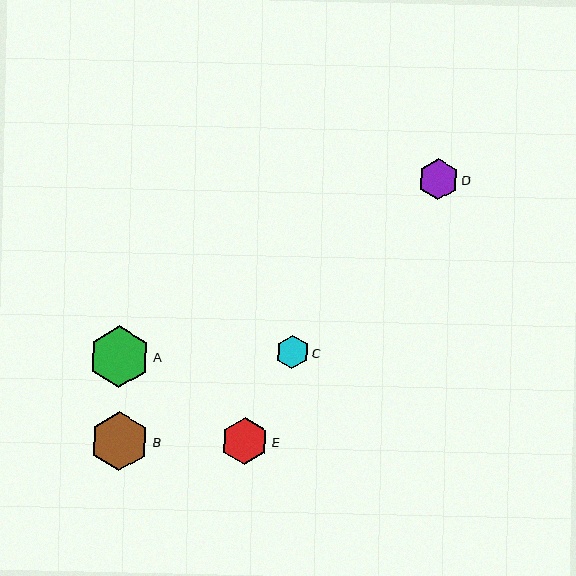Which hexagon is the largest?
Hexagon A is the largest with a size of approximately 61 pixels.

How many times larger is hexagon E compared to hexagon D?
Hexagon E is approximately 1.2 times the size of hexagon D.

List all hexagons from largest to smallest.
From largest to smallest: A, B, E, D, C.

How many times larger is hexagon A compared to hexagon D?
Hexagon A is approximately 1.5 times the size of hexagon D.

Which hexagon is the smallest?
Hexagon C is the smallest with a size of approximately 33 pixels.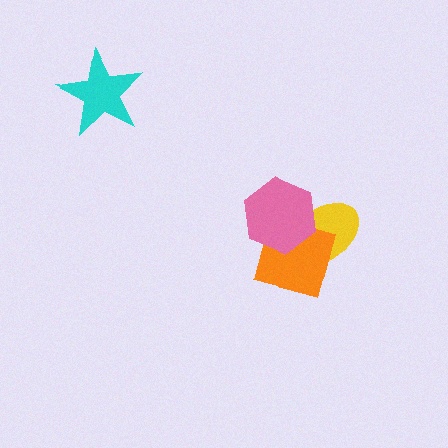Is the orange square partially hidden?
Yes, it is partially covered by another shape.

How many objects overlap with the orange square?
2 objects overlap with the orange square.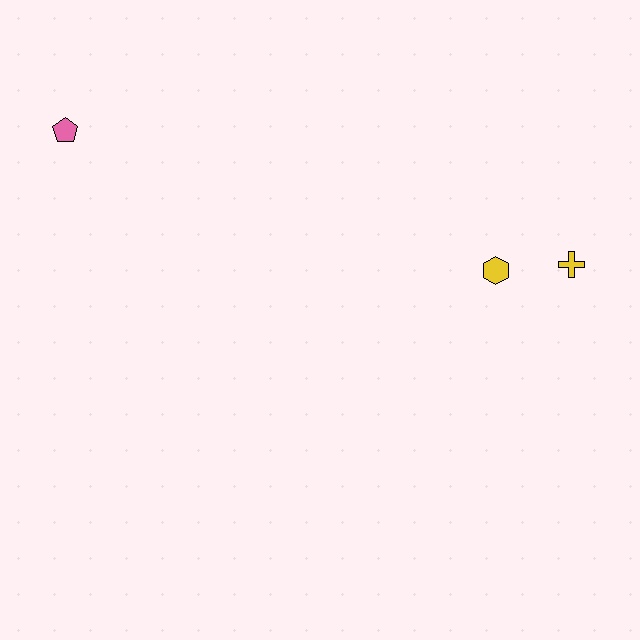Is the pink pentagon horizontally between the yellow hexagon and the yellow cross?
No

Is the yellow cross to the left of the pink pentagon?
No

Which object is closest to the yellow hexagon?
The yellow cross is closest to the yellow hexagon.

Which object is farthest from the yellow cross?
The pink pentagon is farthest from the yellow cross.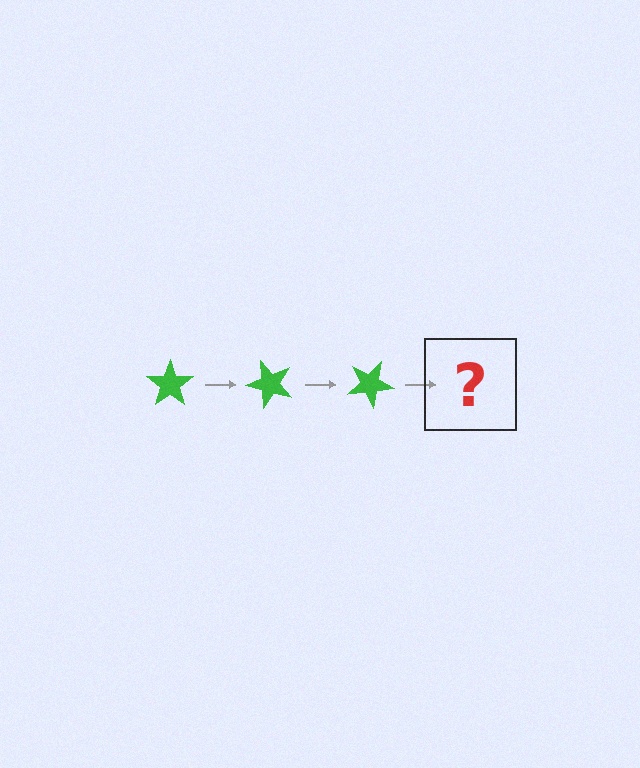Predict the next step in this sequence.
The next step is a green star rotated 150 degrees.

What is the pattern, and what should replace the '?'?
The pattern is that the star rotates 50 degrees each step. The '?' should be a green star rotated 150 degrees.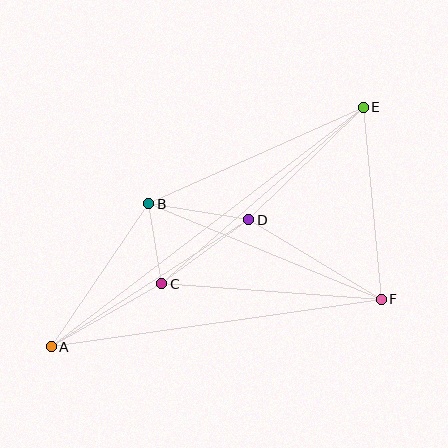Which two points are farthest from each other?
Points A and E are farthest from each other.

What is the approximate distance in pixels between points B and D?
The distance between B and D is approximately 101 pixels.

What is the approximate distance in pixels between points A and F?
The distance between A and F is approximately 334 pixels.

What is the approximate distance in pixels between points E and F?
The distance between E and F is approximately 193 pixels.